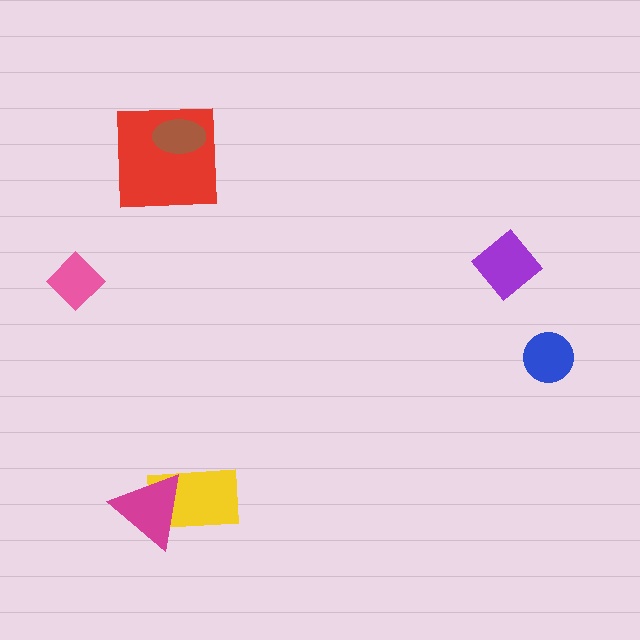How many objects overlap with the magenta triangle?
1 object overlaps with the magenta triangle.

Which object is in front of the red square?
The brown ellipse is in front of the red square.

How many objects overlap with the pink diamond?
0 objects overlap with the pink diamond.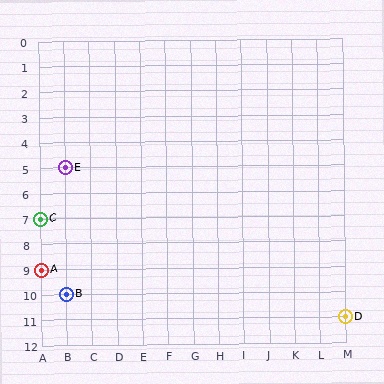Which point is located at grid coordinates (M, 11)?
Point D is at (M, 11).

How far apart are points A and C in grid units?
Points A and C are 2 rows apart.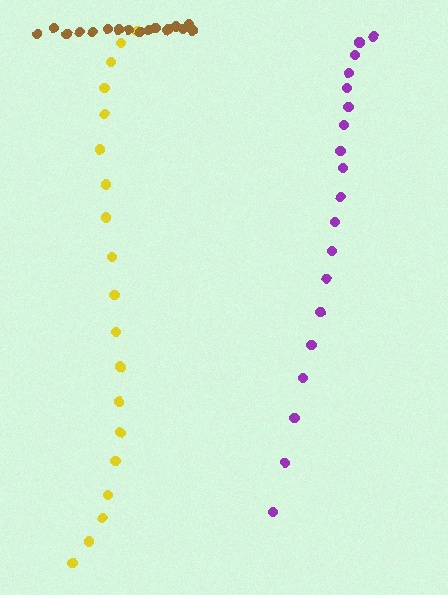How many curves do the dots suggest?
There are 3 distinct paths.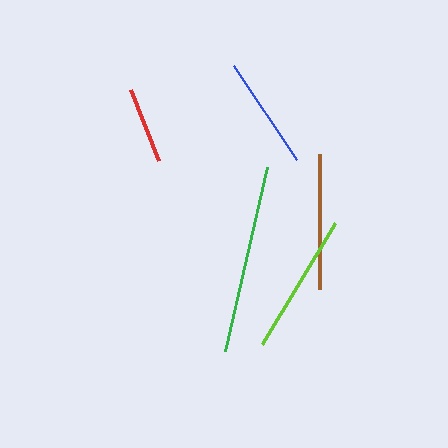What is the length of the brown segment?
The brown segment is approximately 136 pixels long.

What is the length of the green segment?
The green segment is approximately 189 pixels long.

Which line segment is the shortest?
The red line is the shortest at approximately 76 pixels.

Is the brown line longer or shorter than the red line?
The brown line is longer than the red line.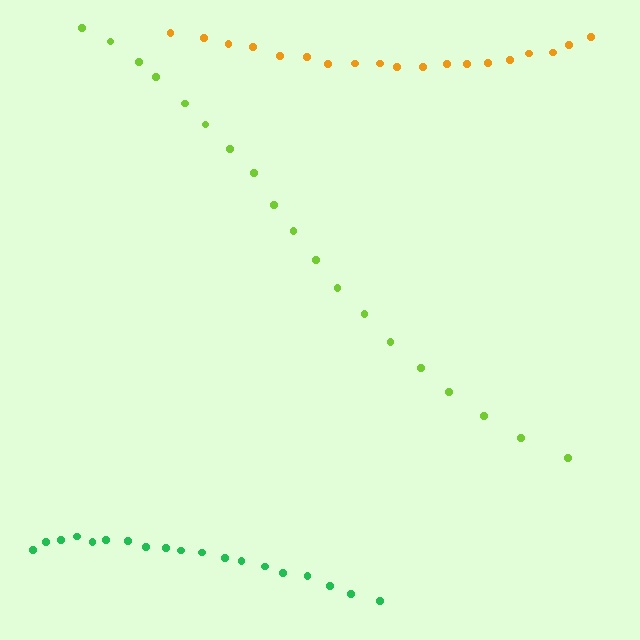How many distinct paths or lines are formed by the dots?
There are 3 distinct paths.